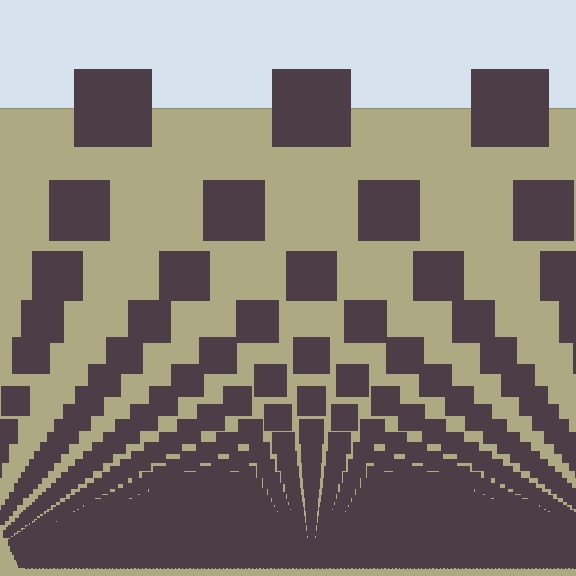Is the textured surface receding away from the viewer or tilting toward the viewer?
The surface appears to tilt toward the viewer. Texture elements get larger and sparser toward the top.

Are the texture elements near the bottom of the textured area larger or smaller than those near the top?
Smaller. The gradient is inverted — elements near the bottom are smaller and denser.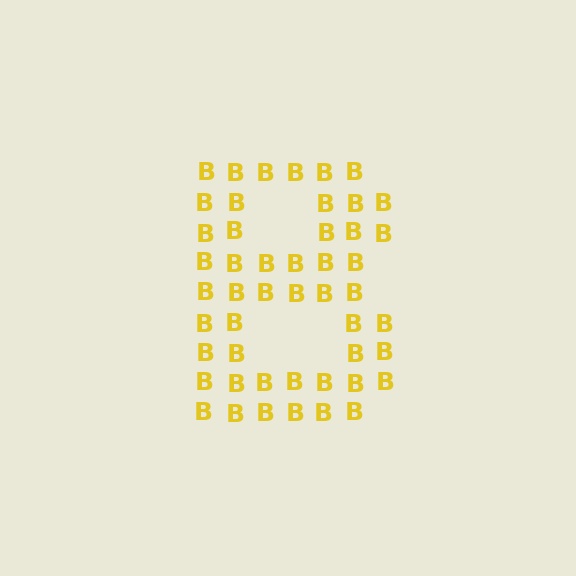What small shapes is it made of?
It is made of small letter B's.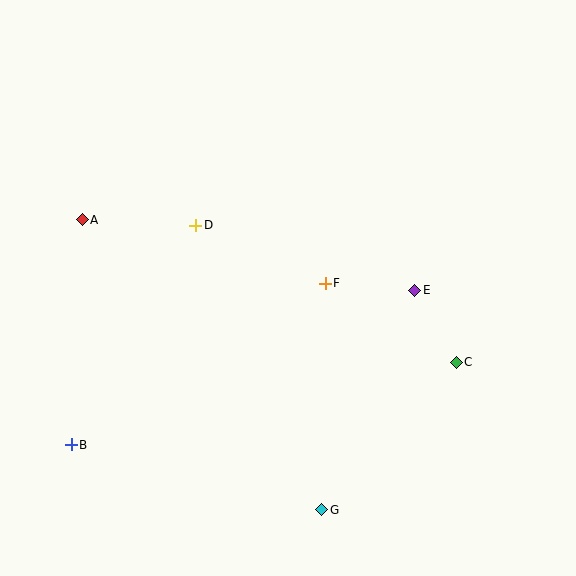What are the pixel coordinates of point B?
Point B is at (71, 445).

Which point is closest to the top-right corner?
Point E is closest to the top-right corner.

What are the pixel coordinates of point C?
Point C is at (456, 362).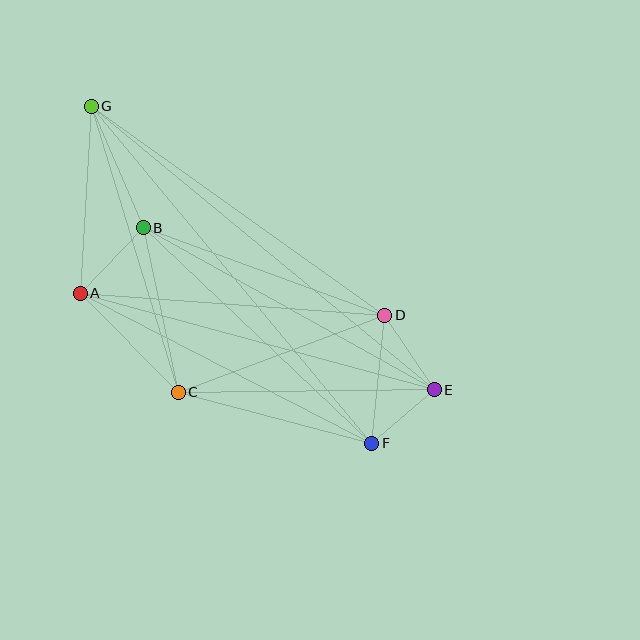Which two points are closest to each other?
Points E and F are closest to each other.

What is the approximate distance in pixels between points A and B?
The distance between A and B is approximately 91 pixels.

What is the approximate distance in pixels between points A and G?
The distance between A and G is approximately 187 pixels.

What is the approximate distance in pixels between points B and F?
The distance between B and F is approximately 314 pixels.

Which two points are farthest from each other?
Points E and G are farthest from each other.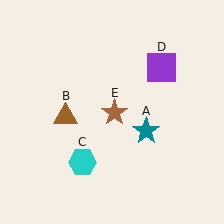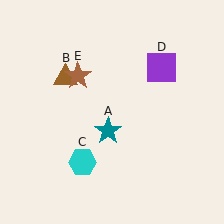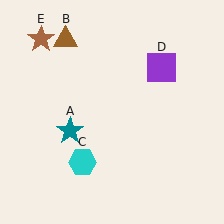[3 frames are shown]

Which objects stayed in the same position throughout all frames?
Cyan hexagon (object C) and purple square (object D) remained stationary.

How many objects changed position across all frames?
3 objects changed position: teal star (object A), brown triangle (object B), brown star (object E).